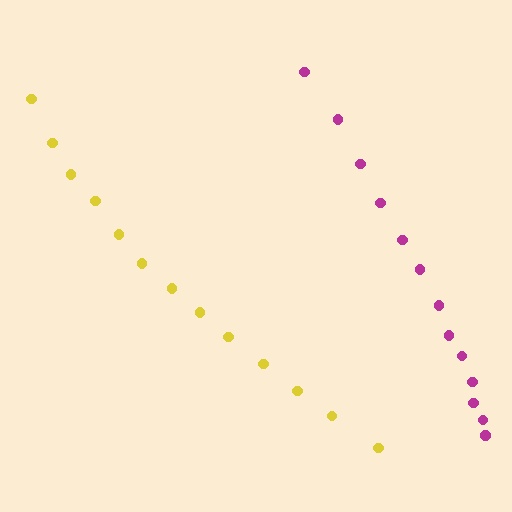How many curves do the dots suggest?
There are 2 distinct paths.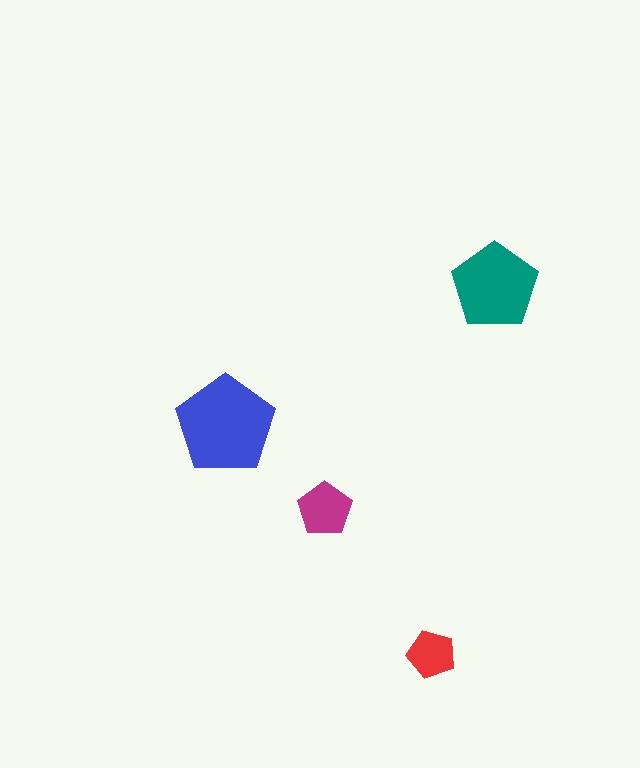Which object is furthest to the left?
The blue pentagon is leftmost.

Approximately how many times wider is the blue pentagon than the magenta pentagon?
About 2 times wider.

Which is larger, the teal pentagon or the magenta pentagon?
The teal one.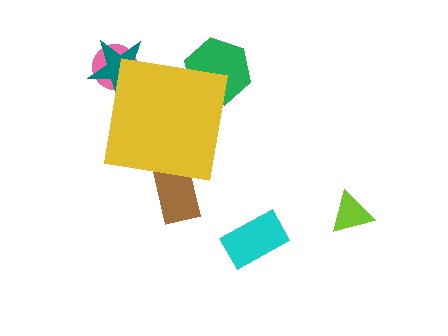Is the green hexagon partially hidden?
Yes, the green hexagon is partially hidden behind the yellow square.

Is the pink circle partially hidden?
Yes, the pink circle is partially hidden behind the yellow square.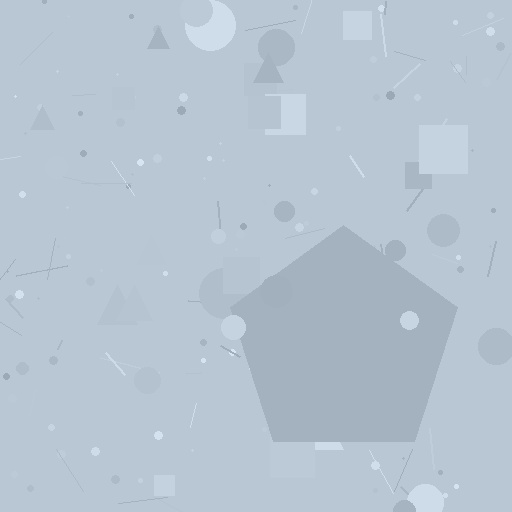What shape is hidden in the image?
A pentagon is hidden in the image.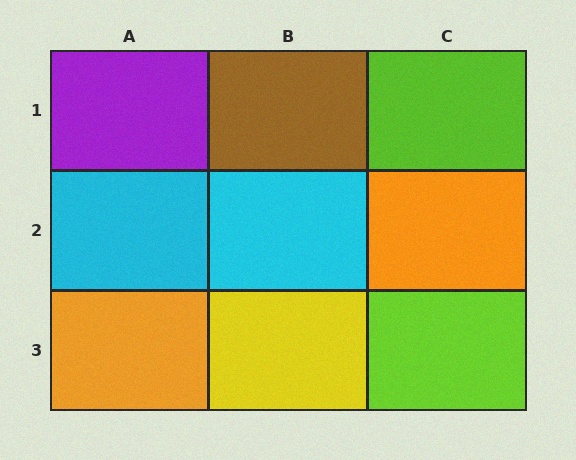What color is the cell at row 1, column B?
Brown.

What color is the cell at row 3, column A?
Orange.